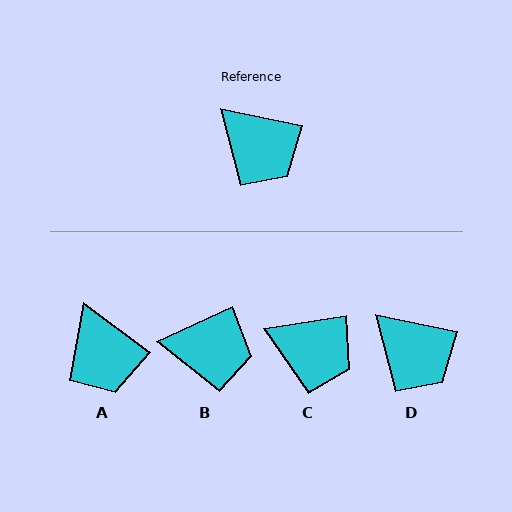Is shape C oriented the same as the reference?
No, it is off by about 20 degrees.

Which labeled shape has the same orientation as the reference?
D.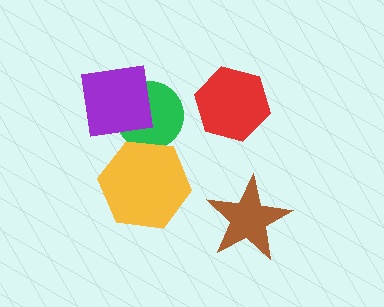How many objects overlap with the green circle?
2 objects overlap with the green circle.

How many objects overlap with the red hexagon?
0 objects overlap with the red hexagon.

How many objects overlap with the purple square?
1 object overlaps with the purple square.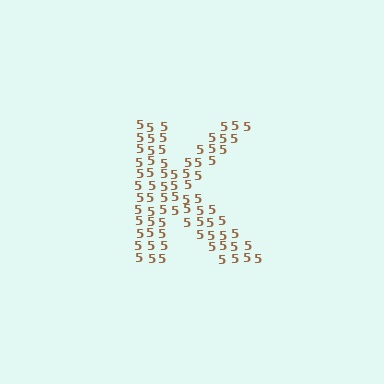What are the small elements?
The small elements are digit 5's.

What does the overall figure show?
The overall figure shows the letter K.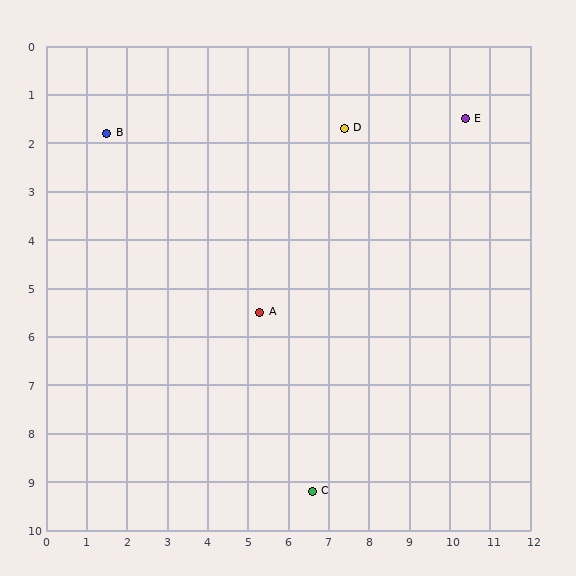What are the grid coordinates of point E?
Point E is at approximately (10.4, 1.5).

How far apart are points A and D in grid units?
Points A and D are about 4.3 grid units apart.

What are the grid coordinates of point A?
Point A is at approximately (5.3, 5.5).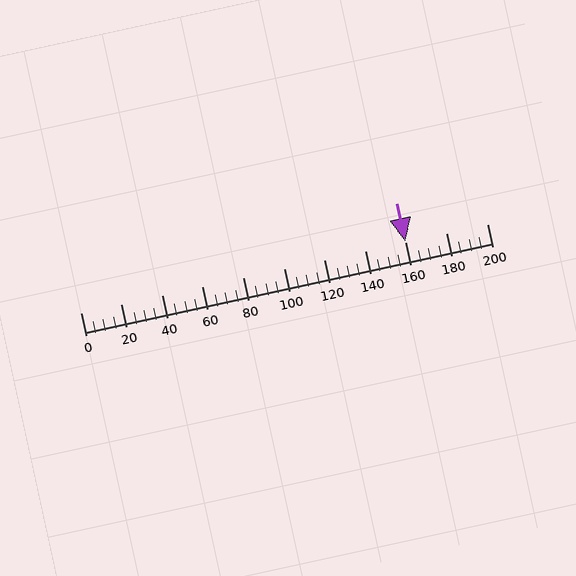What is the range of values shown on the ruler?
The ruler shows values from 0 to 200.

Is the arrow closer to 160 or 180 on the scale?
The arrow is closer to 160.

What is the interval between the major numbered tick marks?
The major tick marks are spaced 20 units apart.